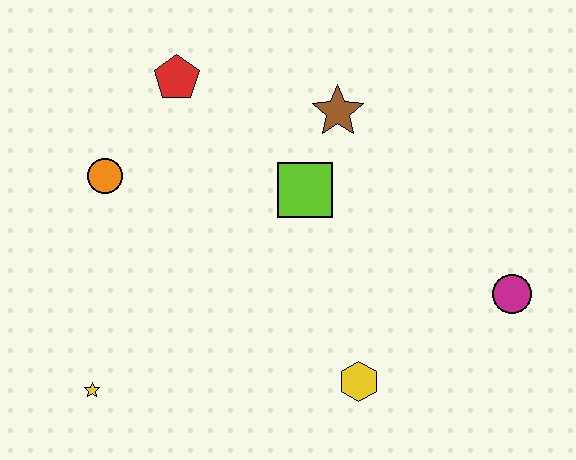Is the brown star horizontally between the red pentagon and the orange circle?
No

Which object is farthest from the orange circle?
The magenta circle is farthest from the orange circle.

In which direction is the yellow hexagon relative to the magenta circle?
The yellow hexagon is to the left of the magenta circle.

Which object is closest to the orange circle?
The red pentagon is closest to the orange circle.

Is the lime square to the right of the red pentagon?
Yes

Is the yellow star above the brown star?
No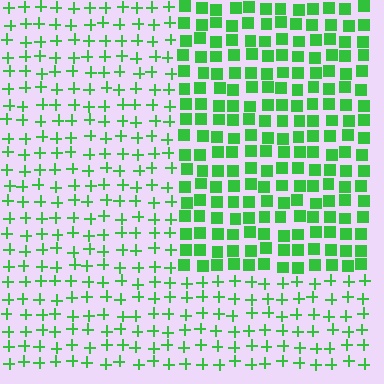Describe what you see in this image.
The image is filled with small green elements arranged in a uniform grid. A rectangle-shaped region contains squares, while the surrounding area contains plus signs. The boundary is defined purely by the change in element shape.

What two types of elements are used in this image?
The image uses squares inside the rectangle region and plus signs outside it.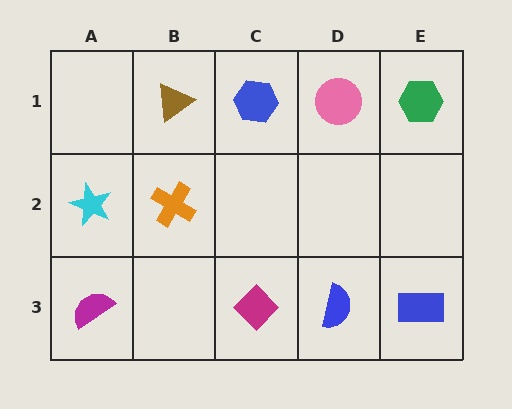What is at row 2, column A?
A cyan star.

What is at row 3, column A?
A magenta semicircle.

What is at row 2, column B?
An orange cross.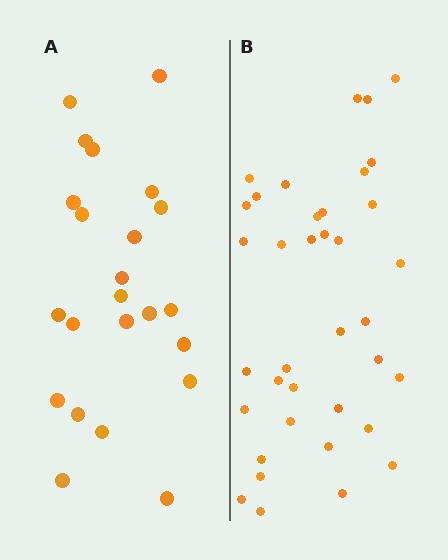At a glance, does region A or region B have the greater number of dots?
Region B (the right region) has more dots.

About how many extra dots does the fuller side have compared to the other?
Region B has approximately 15 more dots than region A.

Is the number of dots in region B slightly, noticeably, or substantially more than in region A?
Region B has substantially more. The ratio is roughly 1.6 to 1.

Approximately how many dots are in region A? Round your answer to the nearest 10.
About 20 dots. (The exact count is 23, which rounds to 20.)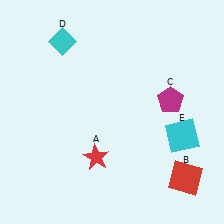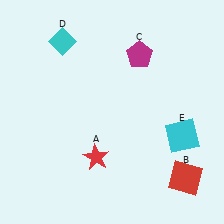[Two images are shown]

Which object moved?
The magenta pentagon (C) moved up.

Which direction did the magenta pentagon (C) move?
The magenta pentagon (C) moved up.